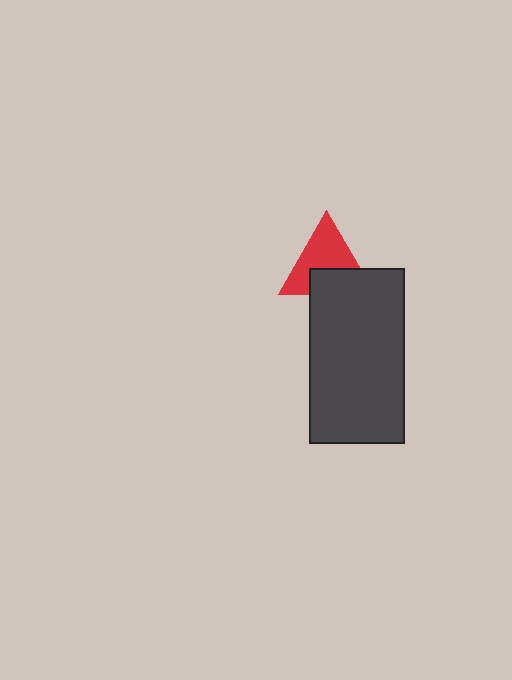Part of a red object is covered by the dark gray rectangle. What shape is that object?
It is a triangle.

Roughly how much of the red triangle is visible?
About half of it is visible (roughly 61%).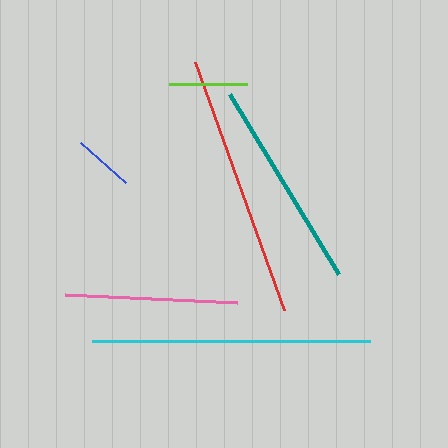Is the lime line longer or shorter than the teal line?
The teal line is longer than the lime line.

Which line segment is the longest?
The cyan line is the longest at approximately 278 pixels.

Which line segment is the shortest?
The blue line is the shortest at approximately 60 pixels.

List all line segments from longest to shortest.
From longest to shortest: cyan, red, teal, pink, lime, blue.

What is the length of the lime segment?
The lime segment is approximately 78 pixels long.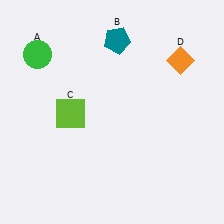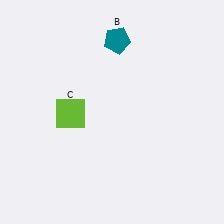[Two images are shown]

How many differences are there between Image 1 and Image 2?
There are 2 differences between the two images.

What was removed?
The orange diamond (D), the green circle (A) were removed in Image 2.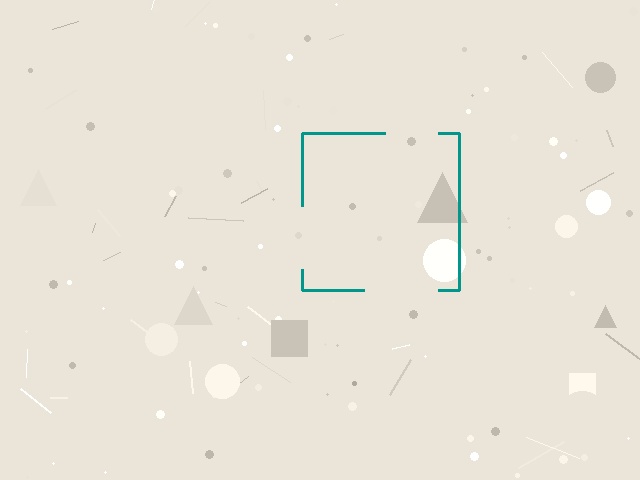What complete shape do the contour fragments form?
The contour fragments form a square.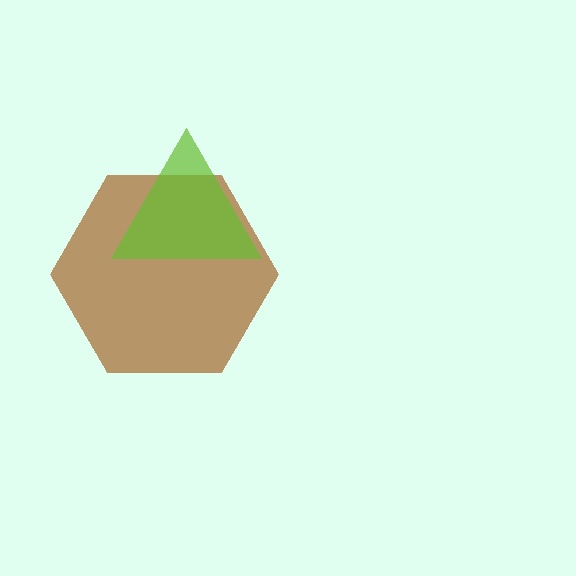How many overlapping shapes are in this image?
There are 2 overlapping shapes in the image.